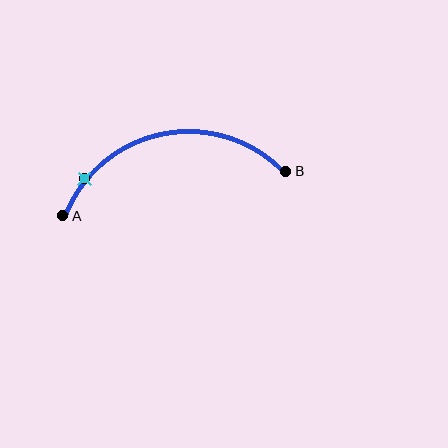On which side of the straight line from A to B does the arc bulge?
The arc bulges above the straight line connecting A and B.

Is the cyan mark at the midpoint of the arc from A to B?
No. The cyan mark lies on the arc but is closer to endpoint A. The arc midpoint would be at the point on the curve equidistant along the arc from both A and B.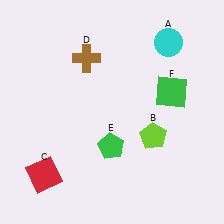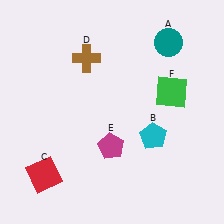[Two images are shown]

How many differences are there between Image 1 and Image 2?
There are 3 differences between the two images.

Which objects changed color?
A changed from cyan to teal. B changed from lime to cyan. E changed from green to magenta.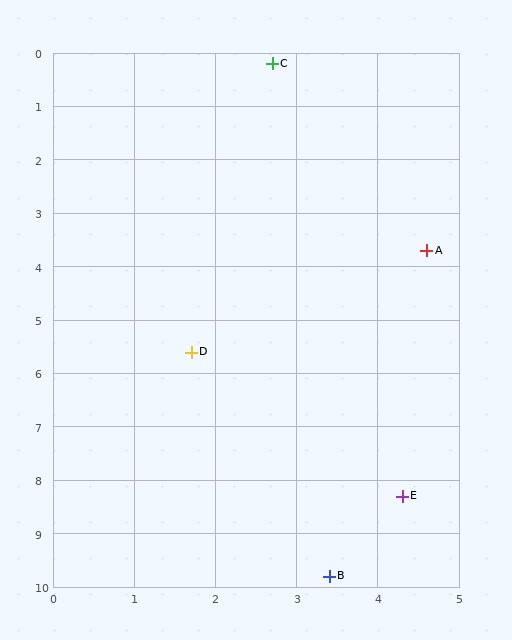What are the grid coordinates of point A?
Point A is at approximately (4.6, 3.7).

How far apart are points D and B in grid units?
Points D and B are about 4.5 grid units apart.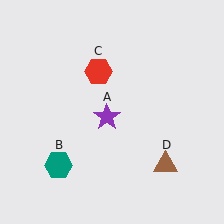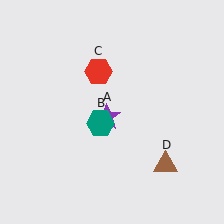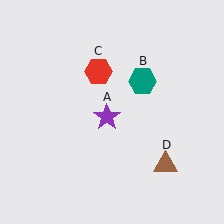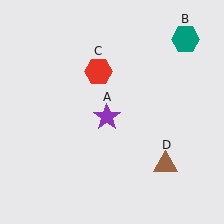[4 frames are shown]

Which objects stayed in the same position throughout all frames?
Purple star (object A) and red hexagon (object C) and brown triangle (object D) remained stationary.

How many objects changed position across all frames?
1 object changed position: teal hexagon (object B).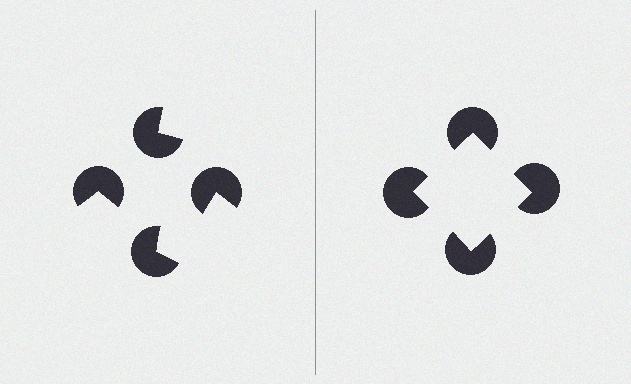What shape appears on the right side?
An illusory square.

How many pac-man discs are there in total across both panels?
8 — 4 on each side.